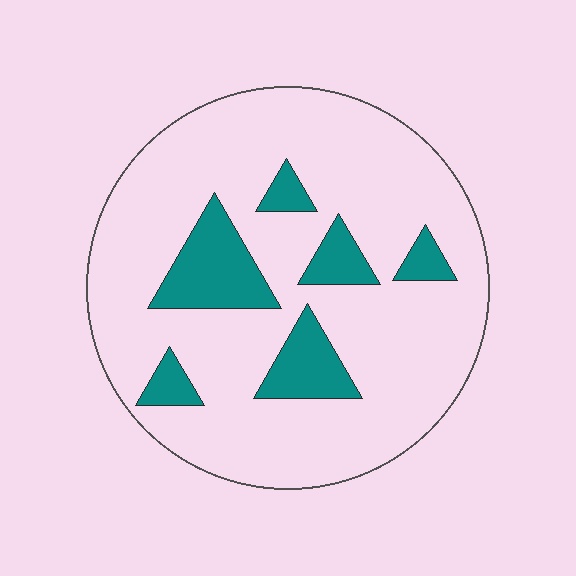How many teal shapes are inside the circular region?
6.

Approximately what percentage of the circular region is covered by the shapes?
Approximately 15%.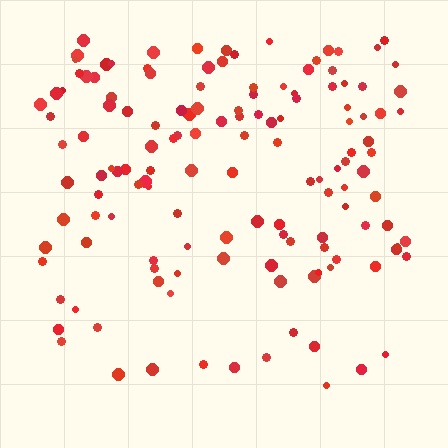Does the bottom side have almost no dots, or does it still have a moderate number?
Still a moderate number, just noticeably fewer than the top.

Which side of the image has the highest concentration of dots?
The top.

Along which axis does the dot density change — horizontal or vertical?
Vertical.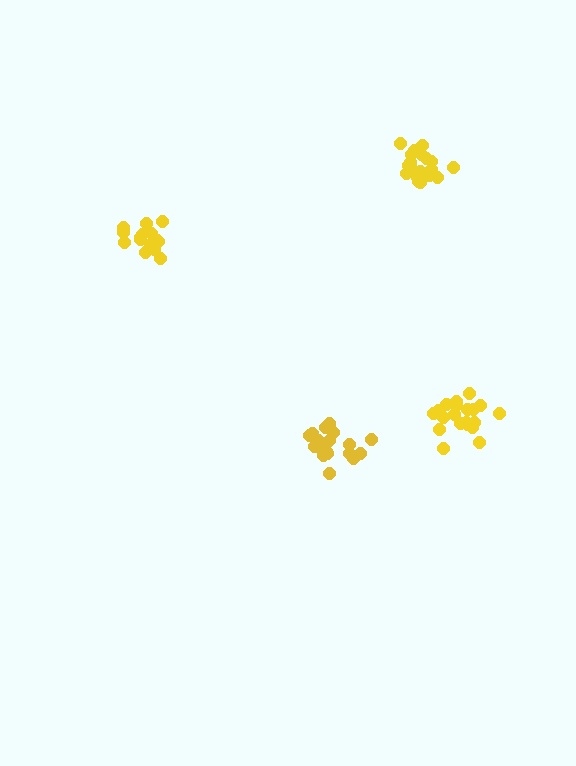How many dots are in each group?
Group 1: 16 dots, Group 2: 19 dots, Group 3: 19 dots, Group 4: 21 dots (75 total).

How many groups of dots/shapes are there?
There are 4 groups.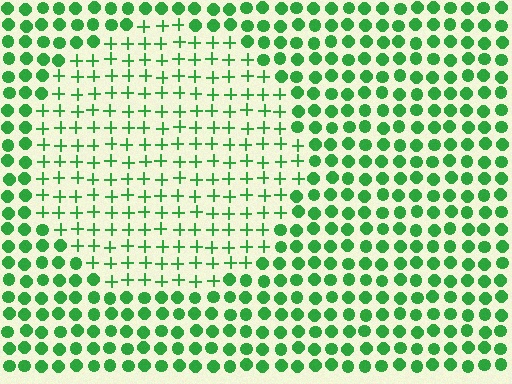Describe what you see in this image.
The image is filled with small green elements arranged in a uniform grid. A circle-shaped region contains plus signs, while the surrounding area contains circles. The boundary is defined purely by the change in element shape.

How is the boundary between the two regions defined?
The boundary is defined by a change in element shape: plus signs inside vs. circles outside. All elements share the same color and spacing.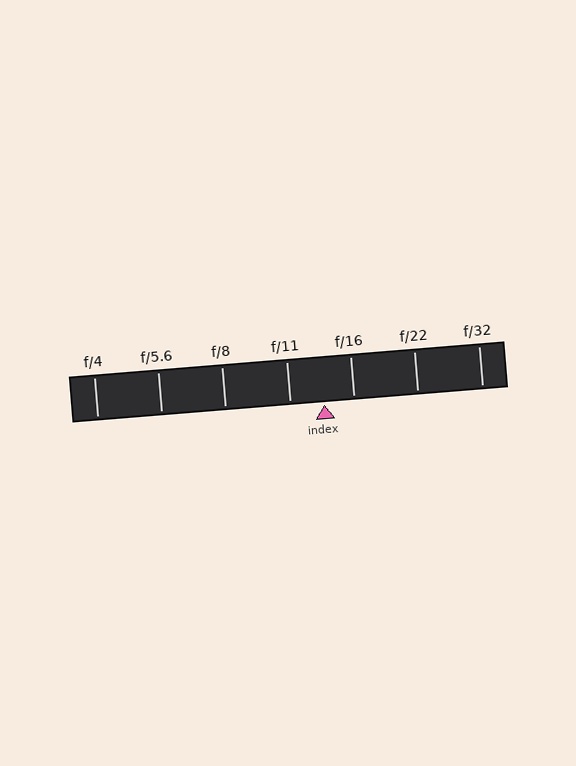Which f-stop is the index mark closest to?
The index mark is closest to f/16.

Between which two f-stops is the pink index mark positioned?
The index mark is between f/11 and f/16.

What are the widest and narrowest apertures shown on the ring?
The widest aperture shown is f/4 and the narrowest is f/32.